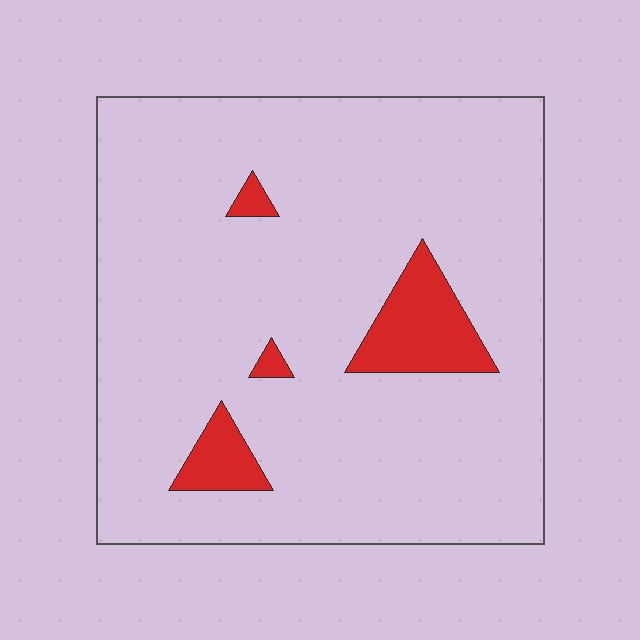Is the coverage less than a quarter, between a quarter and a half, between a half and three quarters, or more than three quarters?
Less than a quarter.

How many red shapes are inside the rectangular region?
4.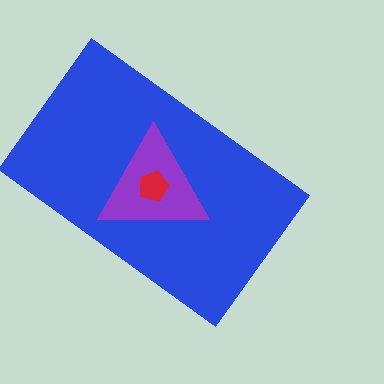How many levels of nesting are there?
3.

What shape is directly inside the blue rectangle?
The purple triangle.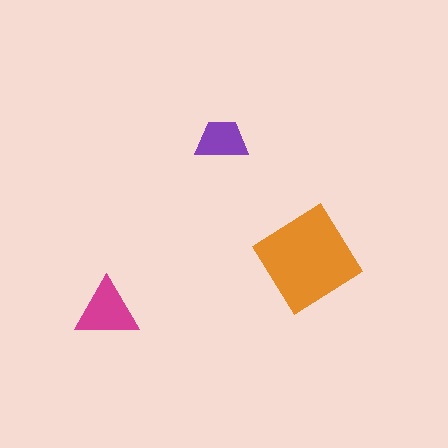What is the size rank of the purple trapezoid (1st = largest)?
3rd.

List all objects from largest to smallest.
The orange diamond, the magenta triangle, the purple trapezoid.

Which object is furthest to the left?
The magenta triangle is leftmost.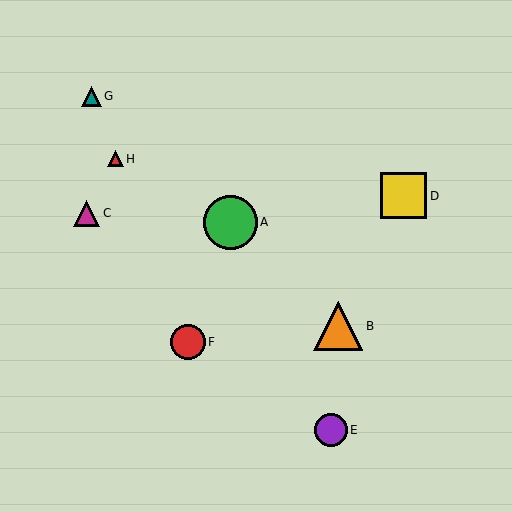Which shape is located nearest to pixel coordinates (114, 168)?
The red triangle (labeled H) at (115, 159) is nearest to that location.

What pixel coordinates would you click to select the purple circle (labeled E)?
Click at (331, 430) to select the purple circle E.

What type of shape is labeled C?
Shape C is a magenta triangle.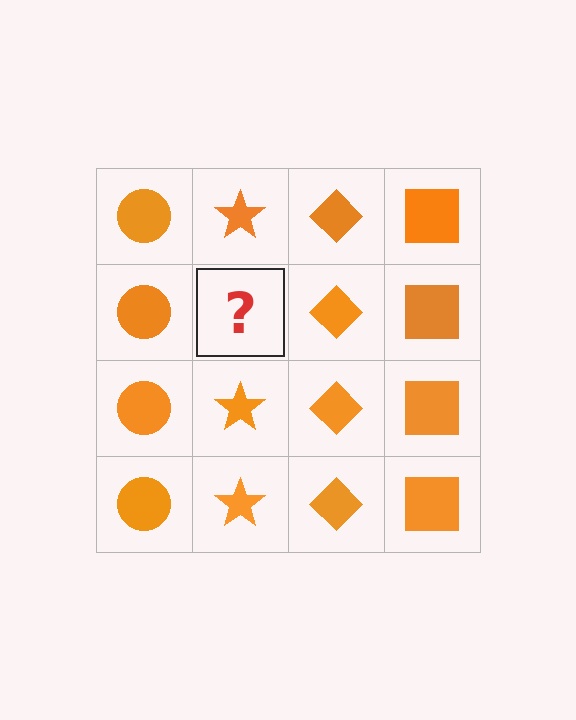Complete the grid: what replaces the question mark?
The question mark should be replaced with an orange star.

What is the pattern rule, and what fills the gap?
The rule is that each column has a consistent shape. The gap should be filled with an orange star.